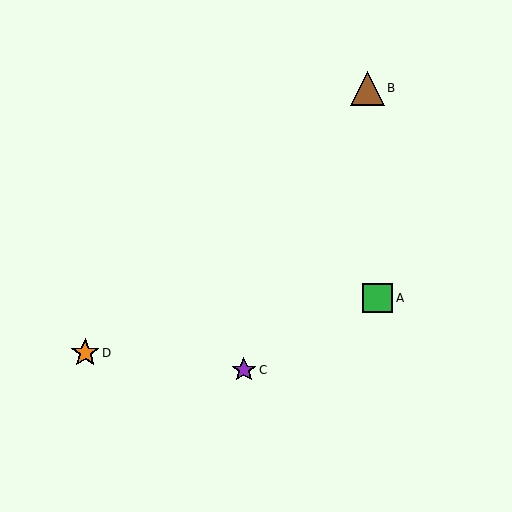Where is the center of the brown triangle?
The center of the brown triangle is at (367, 88).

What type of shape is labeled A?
Shape A is a green square.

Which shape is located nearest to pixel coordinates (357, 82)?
The brown triangle (labeled B) at (367, 88) is nearest to that location.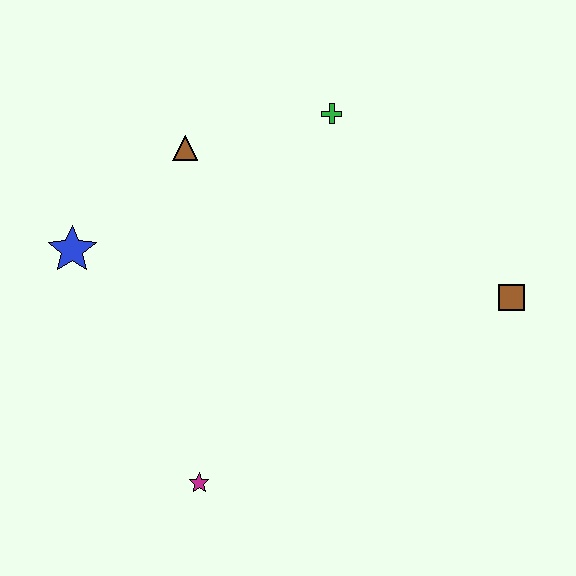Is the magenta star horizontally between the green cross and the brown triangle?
Yes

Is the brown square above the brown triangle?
No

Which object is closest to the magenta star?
The blue star is closest to the magenta star.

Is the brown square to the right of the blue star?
Yes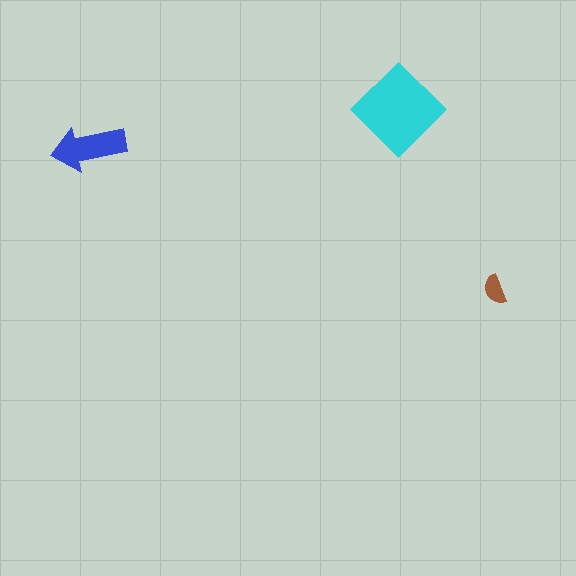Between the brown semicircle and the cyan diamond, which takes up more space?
The cyan diamond.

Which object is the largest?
The cyan diamond.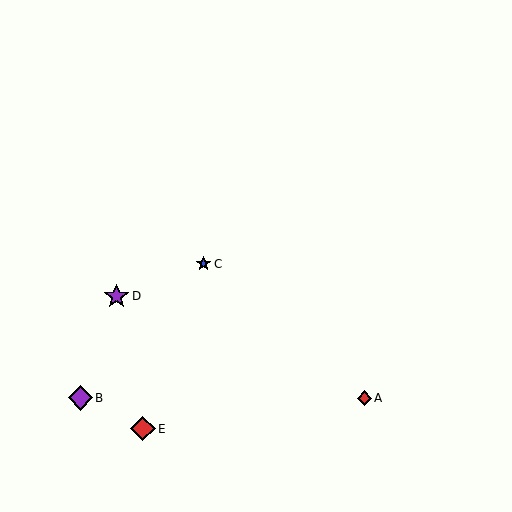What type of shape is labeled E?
Shape E is a red diamond.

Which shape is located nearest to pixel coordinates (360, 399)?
The red diamond (labeled A) at (364, 398) is nearest to that location.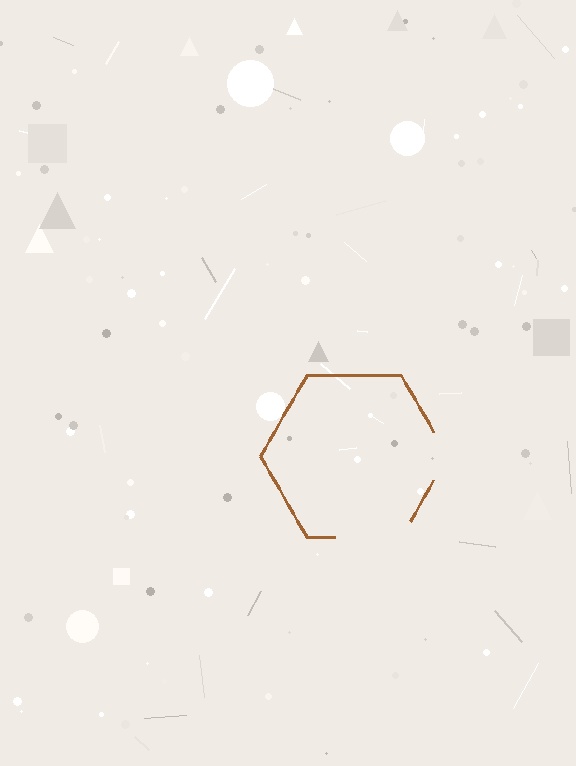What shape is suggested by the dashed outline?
The dashed outline suggests a hexagon.